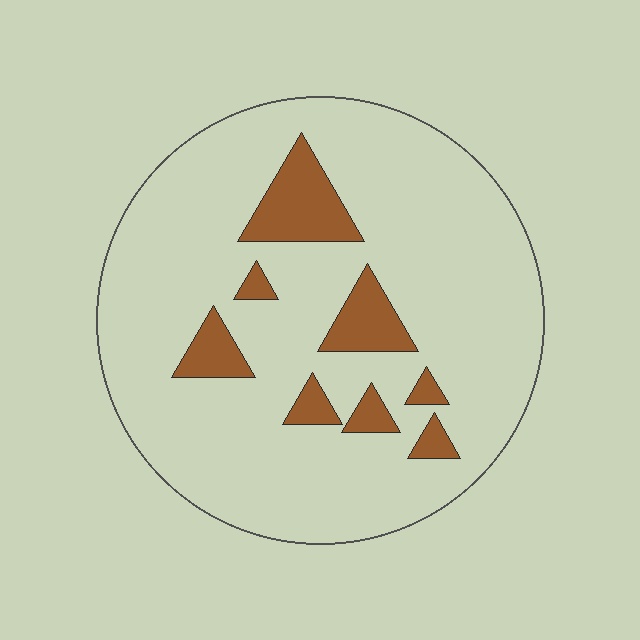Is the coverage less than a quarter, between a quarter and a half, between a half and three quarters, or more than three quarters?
Less than a quarter.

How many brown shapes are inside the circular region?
8.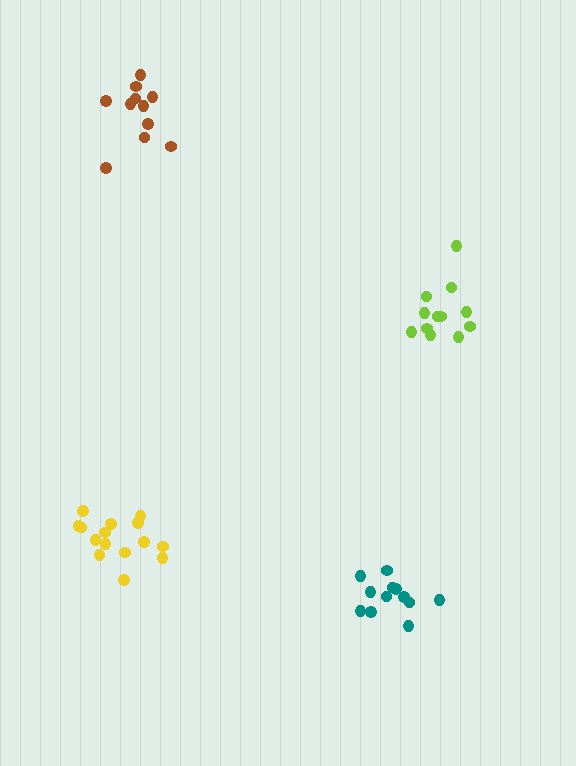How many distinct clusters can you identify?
There are 4 distinct clusters.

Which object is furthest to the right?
The lime cluster is rightmost.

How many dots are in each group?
Group 1: 12 dots, Group 2: 11 dots, Group 3: 15 dots, Group 4: 12 dots (50 total).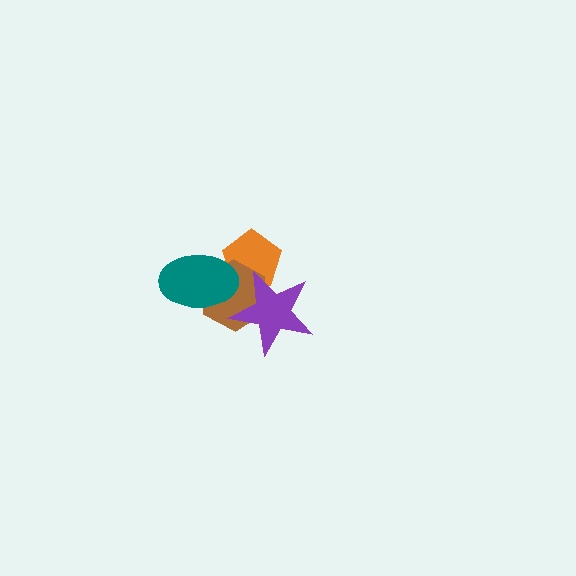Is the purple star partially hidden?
No, no other shape covers it.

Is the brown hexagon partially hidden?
Yes, it is partially covered by another shape.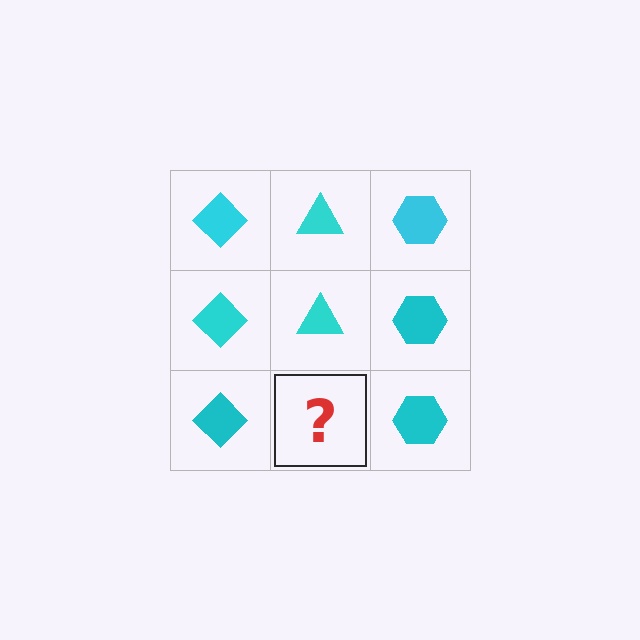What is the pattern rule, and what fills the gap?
The rule is that each column has a consistent shape. The gap should be filled with a cyan triangle.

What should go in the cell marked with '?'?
The missing cell should contain a cyan triangle.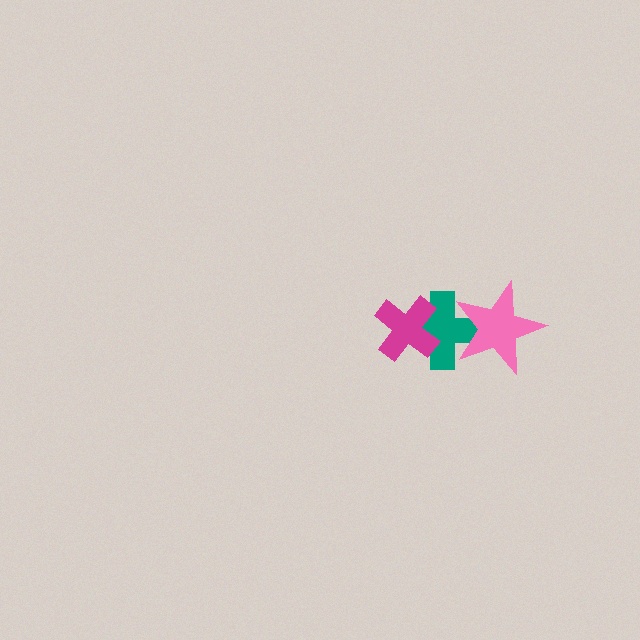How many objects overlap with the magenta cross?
1 object overlaps with the magenta cross.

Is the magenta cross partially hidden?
No, no other shape covers it.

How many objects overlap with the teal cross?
2 objects overlap with the teal cross.